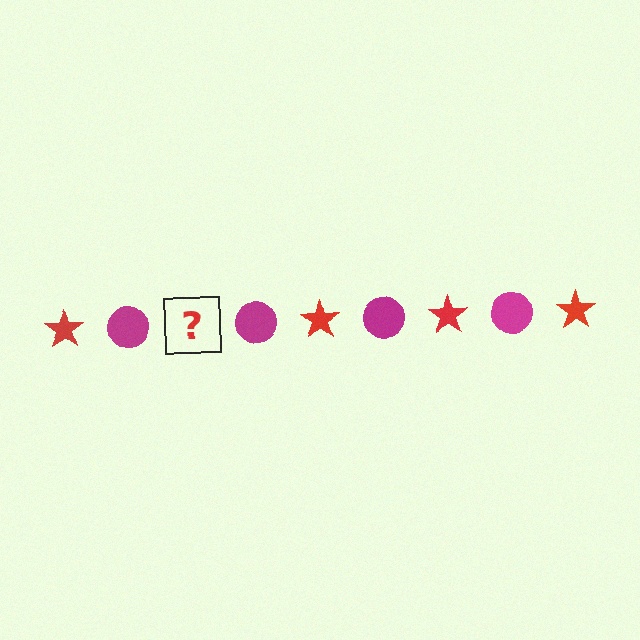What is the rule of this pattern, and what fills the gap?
The rule is that the pattern alternates between red star and magenta circle. The gap should be filled with a red star.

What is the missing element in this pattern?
The missing element is a red star.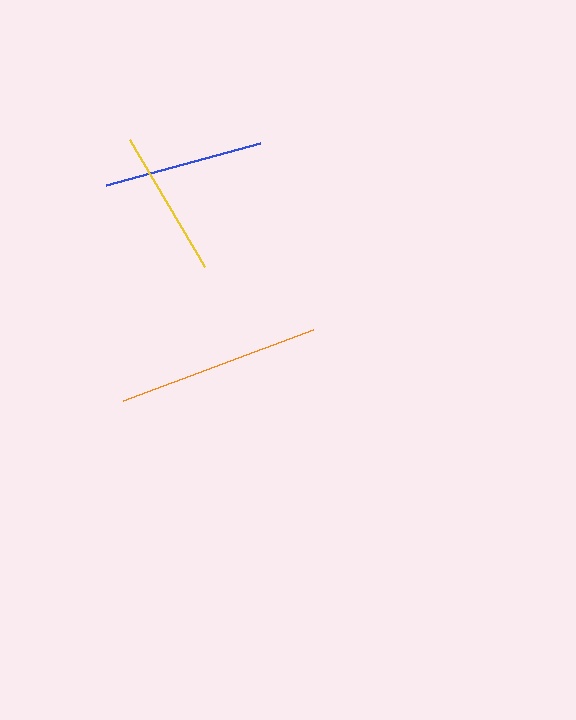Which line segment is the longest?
The orange line is the longest at approximately 203 pixels.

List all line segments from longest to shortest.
From longest to shortest: orange, blue, yellow.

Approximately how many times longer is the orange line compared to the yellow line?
The orange line is approximately 1.4 times the length of the yellow line.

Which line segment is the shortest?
The yellow line is the shortest at approximately 148 pixels.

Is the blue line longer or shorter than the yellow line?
The blue line is longer than the yellow line.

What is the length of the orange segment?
The orange segment is approximately 203 pixels long.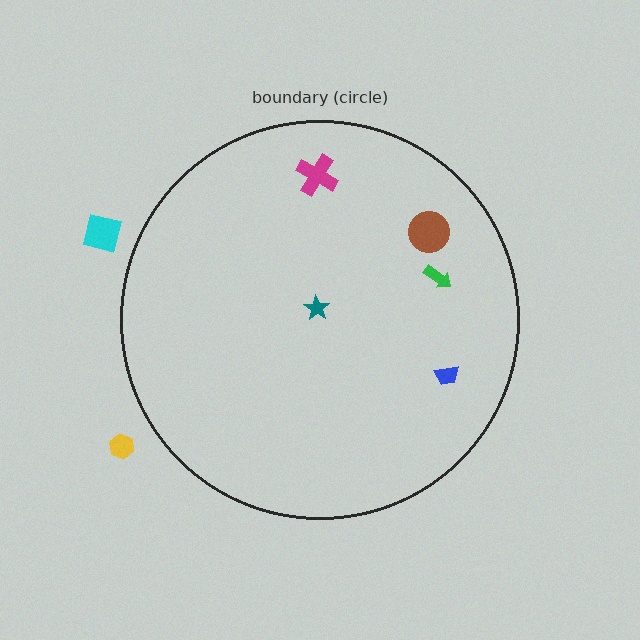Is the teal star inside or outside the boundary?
Inside.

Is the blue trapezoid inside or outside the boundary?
Inside.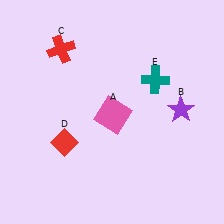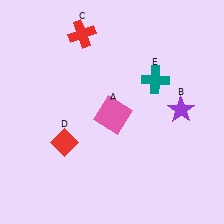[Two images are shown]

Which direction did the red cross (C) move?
The red cross (C) moved right.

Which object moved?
The red cross (C) moved right.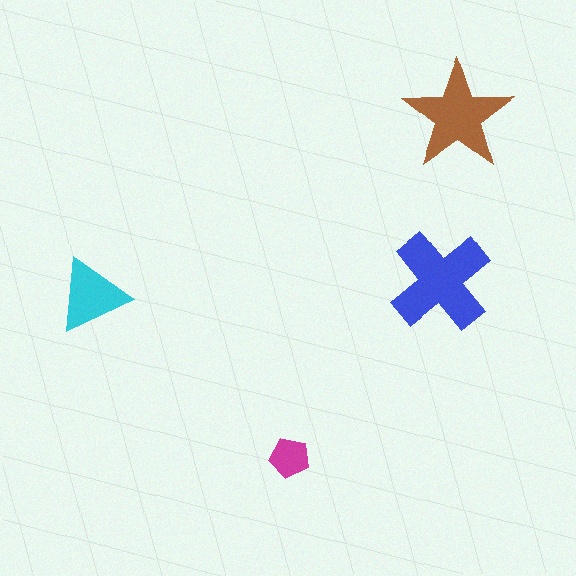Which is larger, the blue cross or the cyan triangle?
The blue cross.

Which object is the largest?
The blue cross.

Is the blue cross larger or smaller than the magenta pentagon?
Larger.